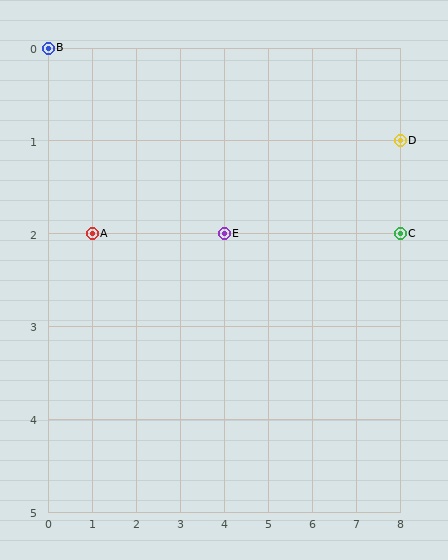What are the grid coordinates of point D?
Point D is at grid coordinates (8, 1).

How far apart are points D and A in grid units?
Points D and A are 7 columns and 1 row apart (about 7.1 grid units diagonally).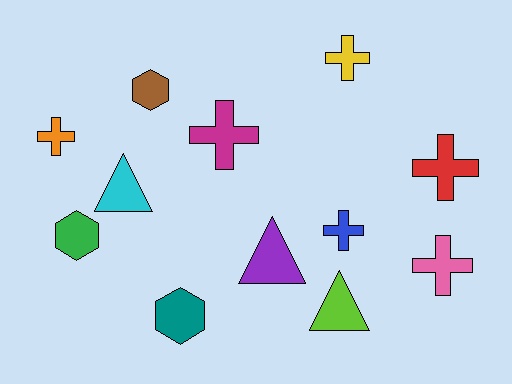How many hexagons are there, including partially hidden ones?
There are 3 hexagons.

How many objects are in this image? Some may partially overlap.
There are 12 objects.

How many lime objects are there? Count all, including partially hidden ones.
There is 1 lime object.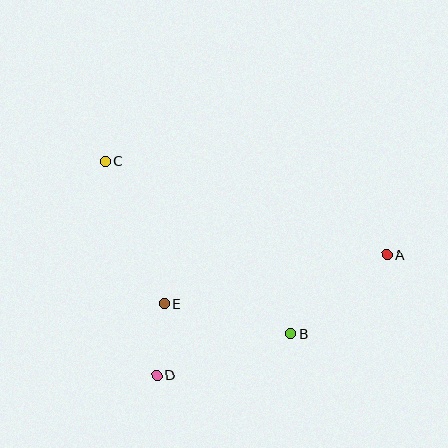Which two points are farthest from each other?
Points A and C are farthest from each other.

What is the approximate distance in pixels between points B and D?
The distance between B and D is approximately 140 pixels.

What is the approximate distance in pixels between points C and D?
The distance between C and D is approximately 220 pixels.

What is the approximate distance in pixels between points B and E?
The distance between B and E is approximately 130 pixels.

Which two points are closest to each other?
Points D and E are closest to each other.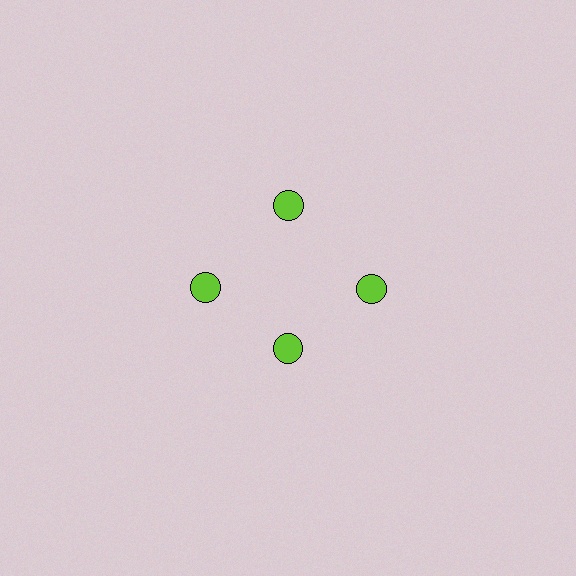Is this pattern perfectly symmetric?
No. The 4 lime circles are arranged in a ring, but one element near the 6 o'clock position is pulled inward toward the center, breaking the 4-fold rotational symmetry.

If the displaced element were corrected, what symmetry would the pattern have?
It would have 4-fold rotational symmetry — the pattern would map onto itself every 90 degrees.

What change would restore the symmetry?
The symmetry would be restored by moving it outward, back onto the ring so that all 4 circles sit at equal angles and equal distance from the center.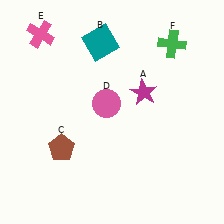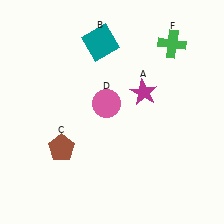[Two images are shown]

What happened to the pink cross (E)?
The pink cross (E) was removed in Image 2. It was in the top-left area of Image 1.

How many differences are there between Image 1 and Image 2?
There is 1 difference between the two images.